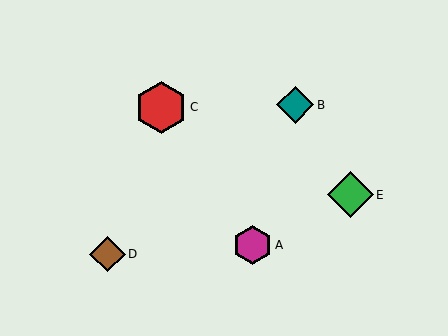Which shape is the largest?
The red hexagon (labeled C) is the largest.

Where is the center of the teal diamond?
The center of the teal diamond is at (295, 105).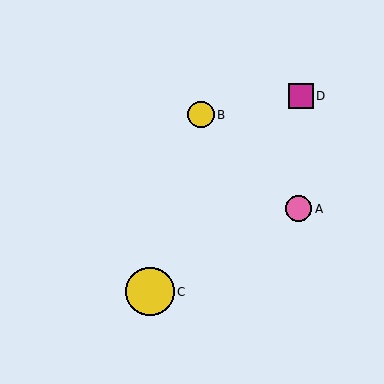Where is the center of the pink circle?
The center of the pink circle is at (299, 209).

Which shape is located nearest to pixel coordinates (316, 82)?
The magenta square (labeled D) at (301, 96) is nearest to that location.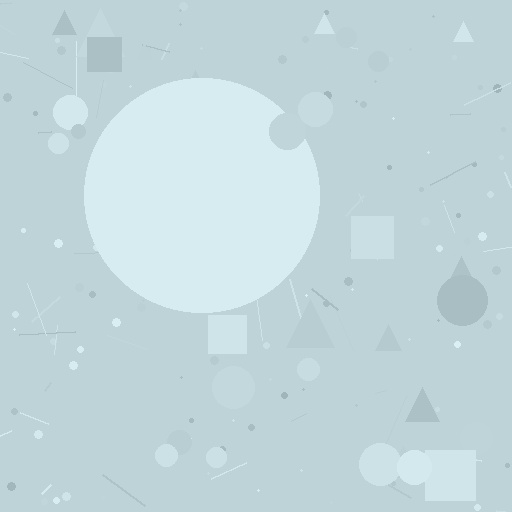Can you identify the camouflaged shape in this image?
The camouflaged shape is a circle.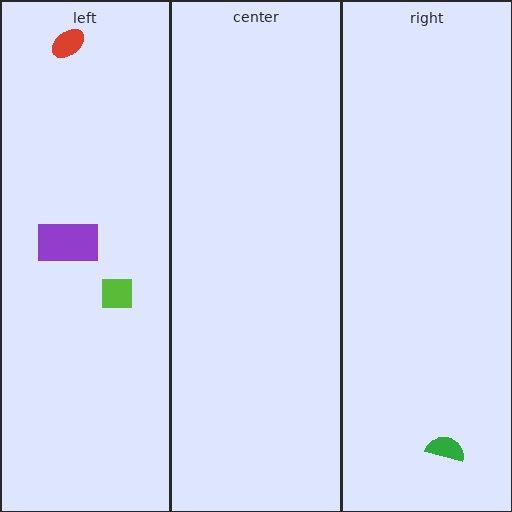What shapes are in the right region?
The green semicircle.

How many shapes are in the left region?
3.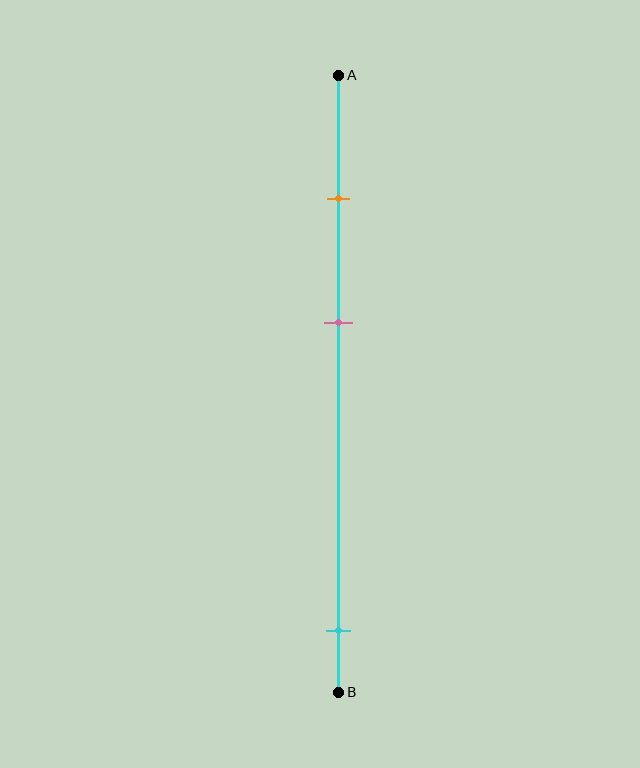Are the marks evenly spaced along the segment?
No, the marks are not evenly spaced.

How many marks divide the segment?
There are 3 marks dividing the segment.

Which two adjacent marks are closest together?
The orange and pink marks are the closest adjacent pair.